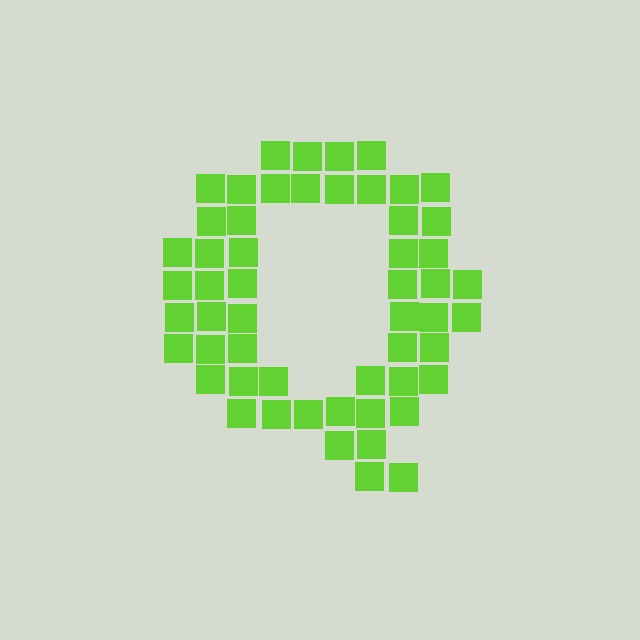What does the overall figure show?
The overall figure shows the letter Q.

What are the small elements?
The small elements are squares.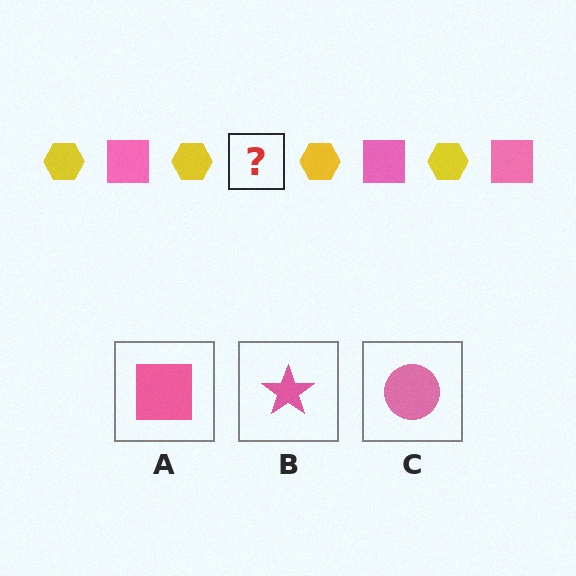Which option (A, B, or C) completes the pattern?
A.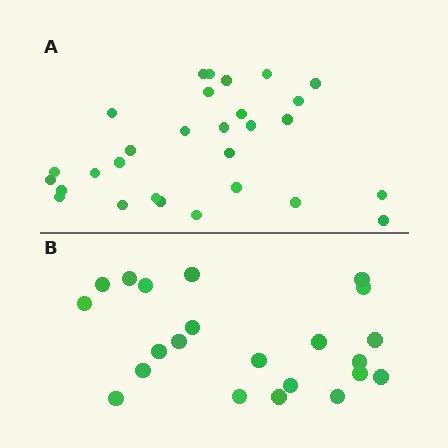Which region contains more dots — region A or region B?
Region A (the top region) has more dots.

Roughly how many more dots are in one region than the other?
Region A has roughly 8 or so more dots than region B.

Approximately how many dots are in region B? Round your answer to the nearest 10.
About 20 dots. (The exact count is 22, which rounds to 20.)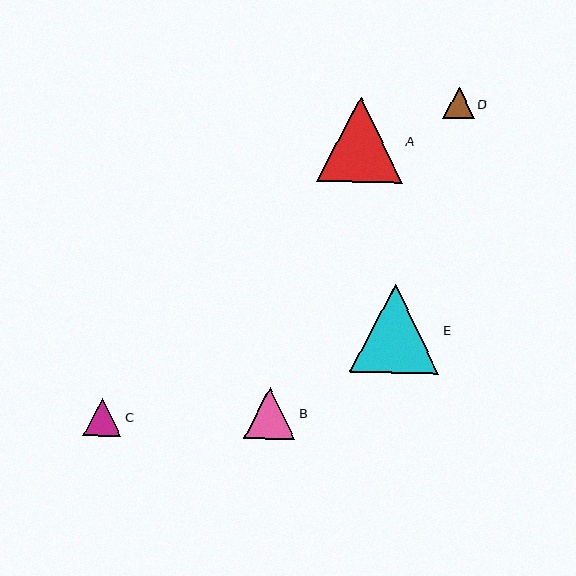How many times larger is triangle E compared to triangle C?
Triangle E is approximately 2.4 times the size of triangle C.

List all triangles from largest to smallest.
From largest to smallest: E, A, B, C, D.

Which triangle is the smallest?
Triangle D is the smallest with a size of approximately 31 pixels.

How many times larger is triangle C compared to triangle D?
Triangle C is approximately 1.2 times the size of triangle D.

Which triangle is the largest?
Triangle E is the largest with a size of approximately 90 pixels.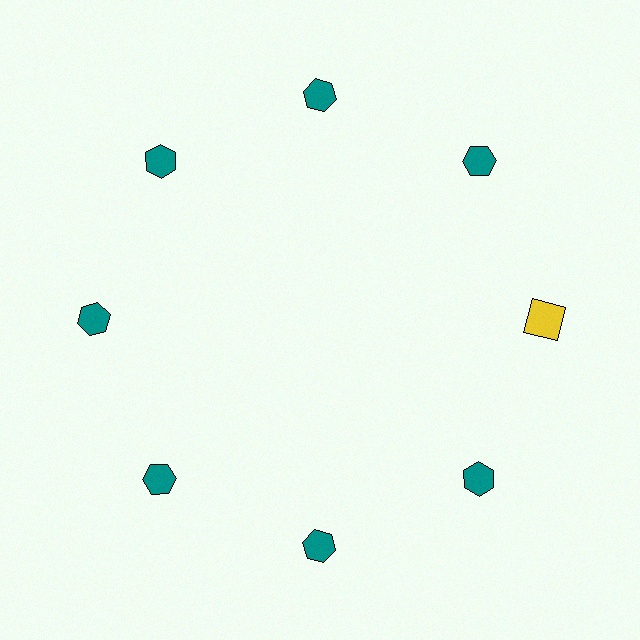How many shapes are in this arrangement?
There are 8 shapes arranged in a ring pattern.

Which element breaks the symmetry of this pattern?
The yellow square at roughly the 3 o'clock position breaks the symmetry. All other shapes are teal hexagons.